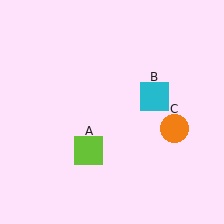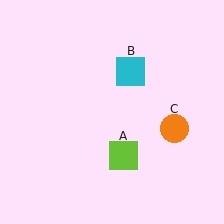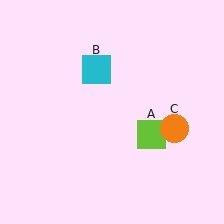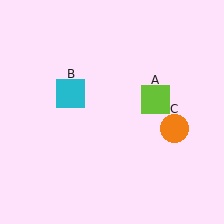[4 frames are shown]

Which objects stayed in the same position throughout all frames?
Orange circle (object C) remained stationary.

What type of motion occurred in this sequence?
The lime square (object A), cyan square (object B) rotated counterclockwise around the center of the scene.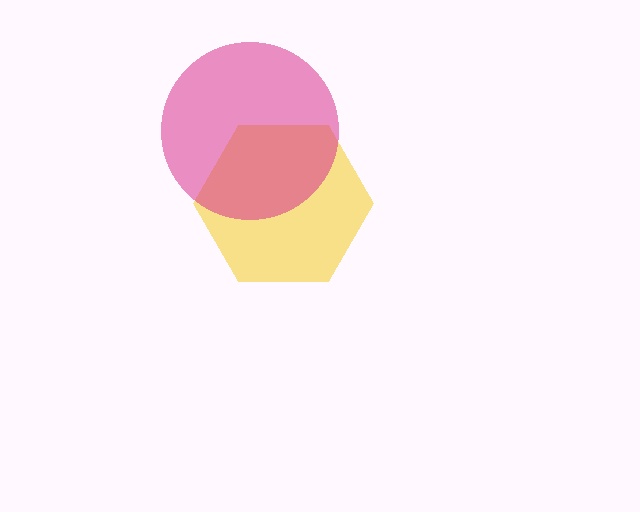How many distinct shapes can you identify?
There are 2 distinct shapes: a yellow hexagon, a magenta circle.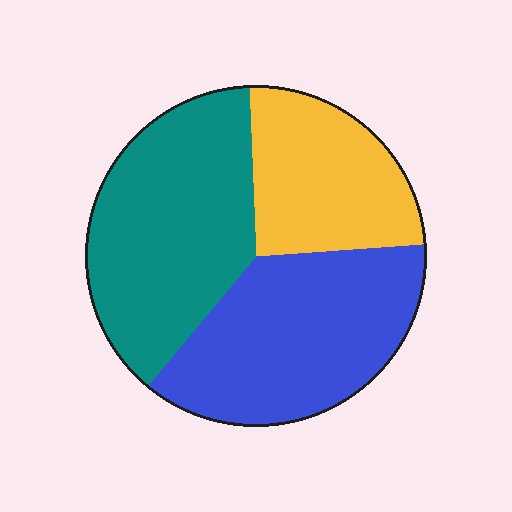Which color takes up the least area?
Yellow, at roughly 25%.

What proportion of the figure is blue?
Blue covers 37% of the figure.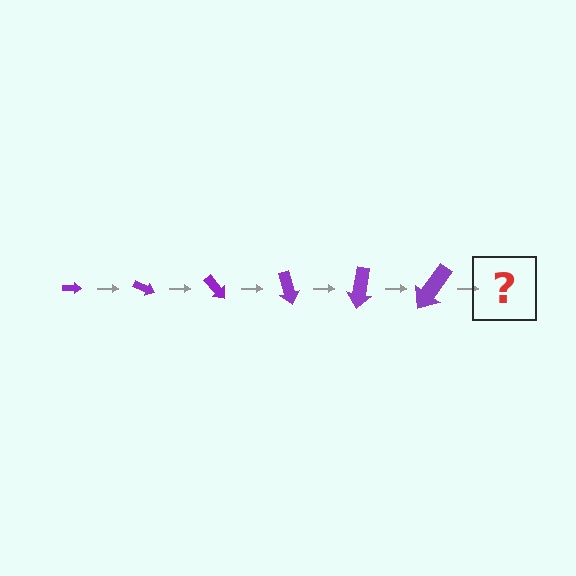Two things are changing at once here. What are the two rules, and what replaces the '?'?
The two rules are that the arrow grows larger each step and it rotates 25 degrees each step. The '?' should be an arrow, larger than the previous one and rotated 150 degrees from the start.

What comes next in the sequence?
The next element should be an arrow, larger than the previous one and rotated 150 degrees from the start.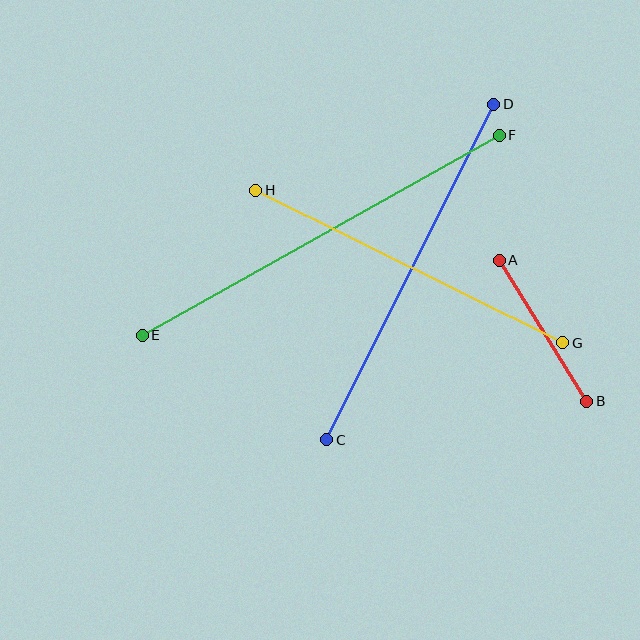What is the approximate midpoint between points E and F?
The midpoint is at approximately (321, 235) pixels.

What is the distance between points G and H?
The distance is approximately 342 pixels.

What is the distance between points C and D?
The distance is approximately 375 pixels.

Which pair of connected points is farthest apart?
Points E and F are farthest apart.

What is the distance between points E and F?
The distance is approximately 409 pixels.